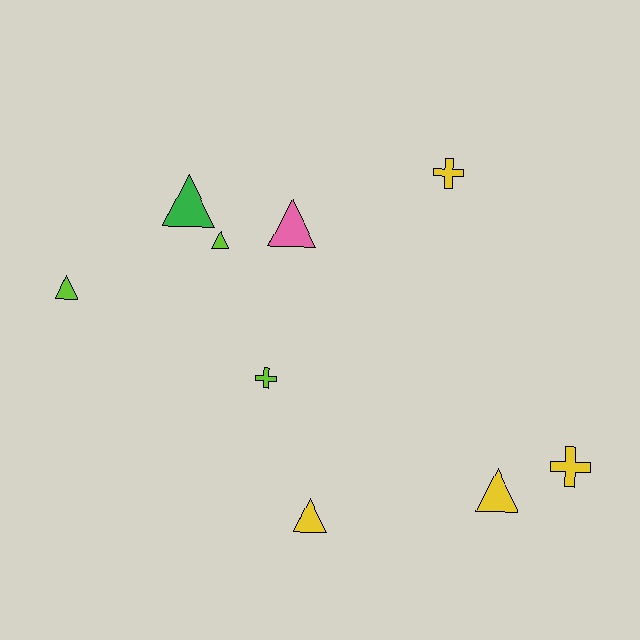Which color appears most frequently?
Yellow, with 4 objects.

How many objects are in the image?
There are 9 objects.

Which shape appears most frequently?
Triangle, with 6 objects.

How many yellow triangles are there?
There are 2 yellow triangles.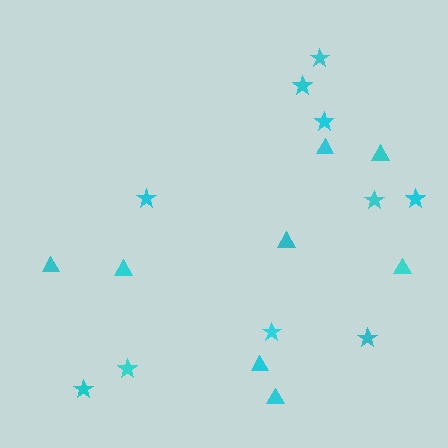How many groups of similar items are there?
There are 2 groups: one group of triangles (8) and one group of stars (10).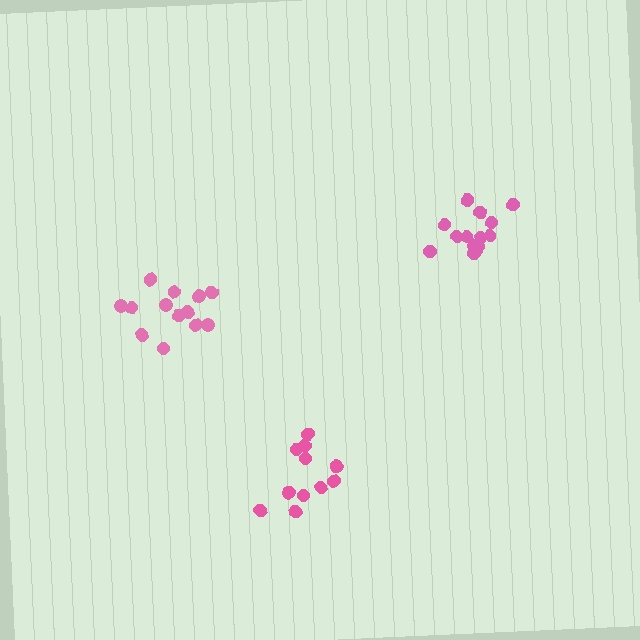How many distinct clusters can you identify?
There are 3 distinct clusters.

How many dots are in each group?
Group 1: 13 dots, Group 2: 14 dots, Group 3: 11 dots (38 total).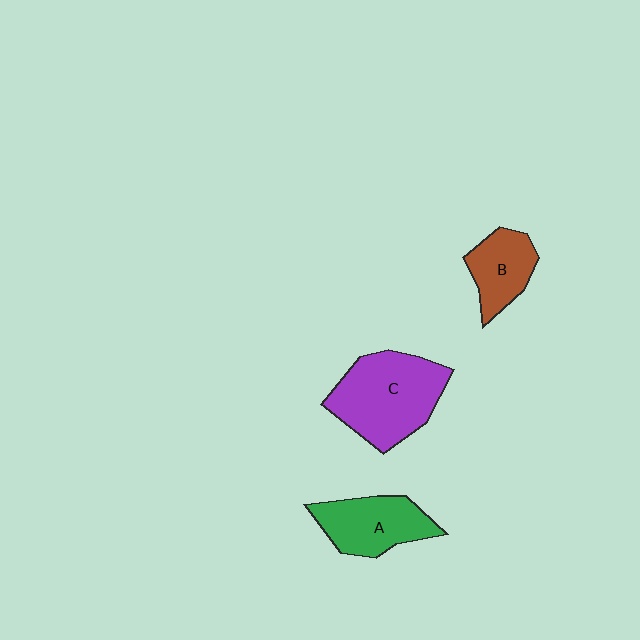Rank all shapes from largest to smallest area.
From largest to smallest: C (purple), A (green), B (brown).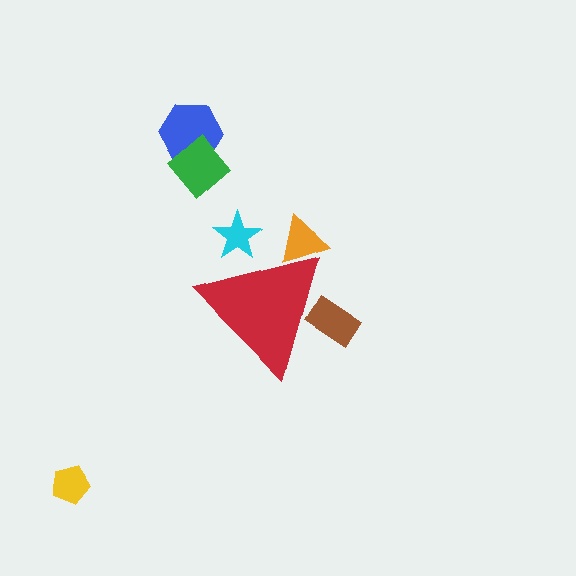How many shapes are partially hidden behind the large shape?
3 shapes are partially hidden.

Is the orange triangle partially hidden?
Yes, the orange triangle is partially hidden behind the red triangle.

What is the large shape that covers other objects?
A red triangle.